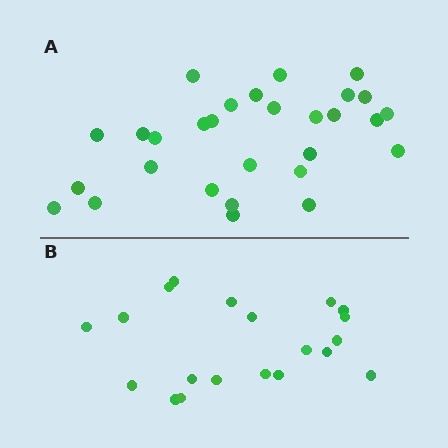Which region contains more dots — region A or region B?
Region A (the top region) has more dots.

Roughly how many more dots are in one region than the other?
Region A has roughly 8 or so more dots than region B.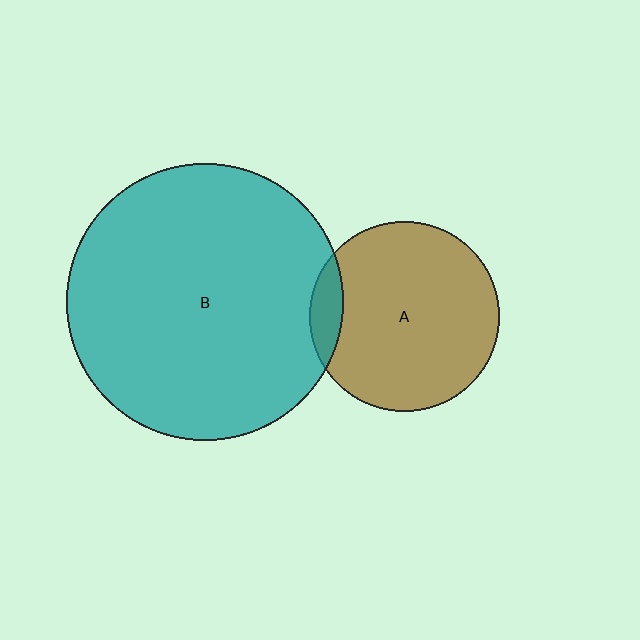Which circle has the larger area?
Circle B (teal).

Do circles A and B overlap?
Yes.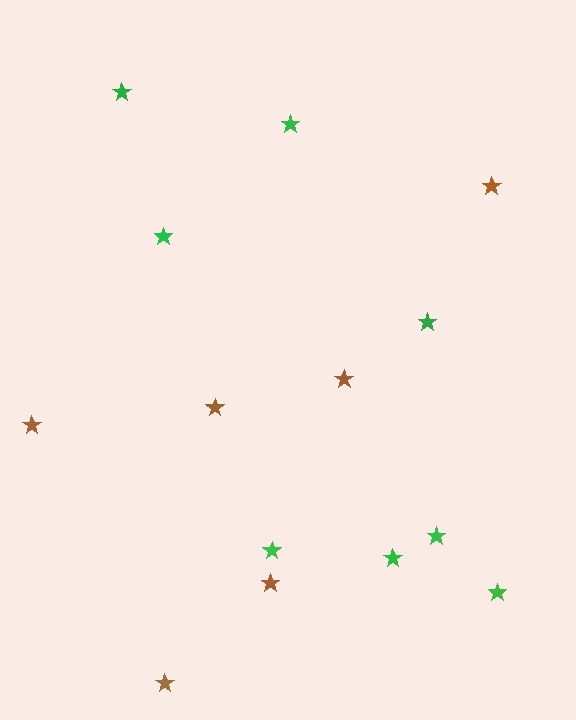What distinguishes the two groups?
There are 2 groups: one group of brown stars (6) and one group of green stars (8).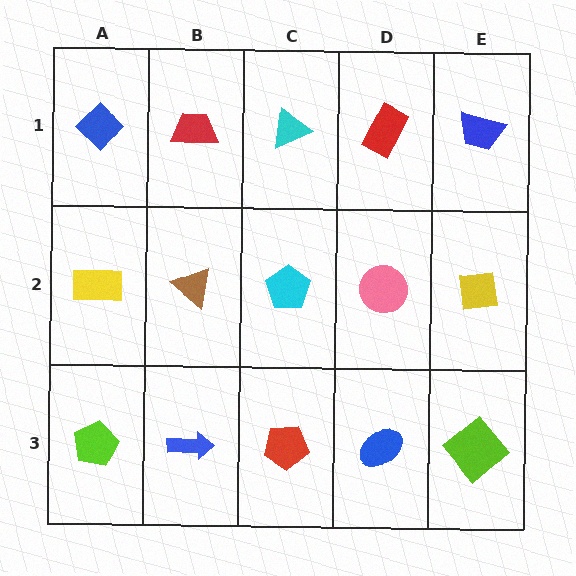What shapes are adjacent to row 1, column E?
A yellow square (row 2, column E), a red rectangle (row 1, column D).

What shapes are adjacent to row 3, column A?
A yellow rectangle (row 2, column A), a blue arrow (row 3, column B).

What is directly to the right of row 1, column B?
A cyan triangle.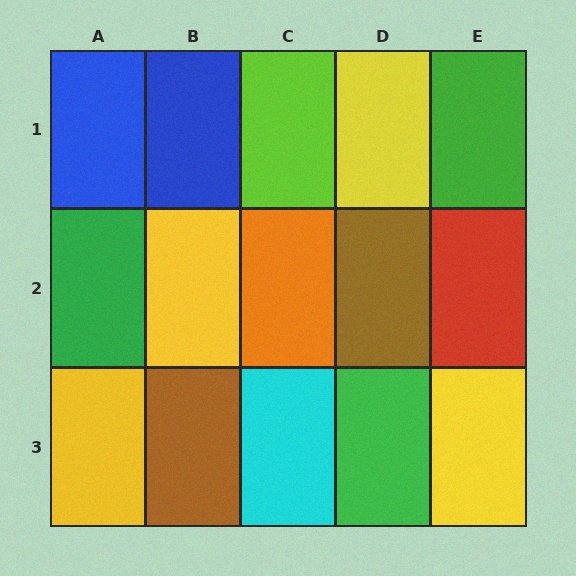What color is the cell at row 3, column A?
Yellow.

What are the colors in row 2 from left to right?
Green, yellow, orange, brown, red.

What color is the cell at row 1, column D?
Yellow.